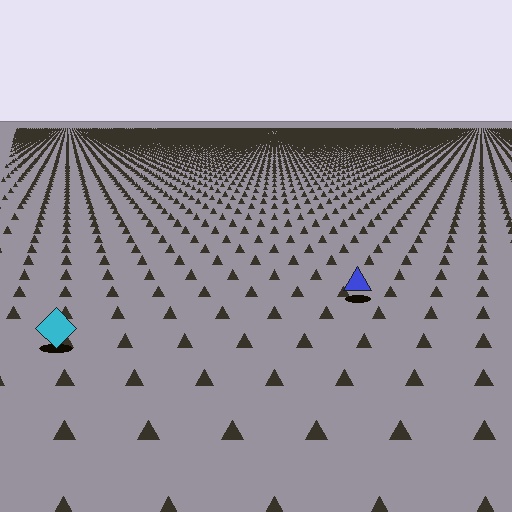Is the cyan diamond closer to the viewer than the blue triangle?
Yes. The cyan diamond is closer — you can tell from the texture gradient: the ground texture is coarser near it.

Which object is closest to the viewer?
The cyan diamond is closest. The texture marks near it are larger and more spread out.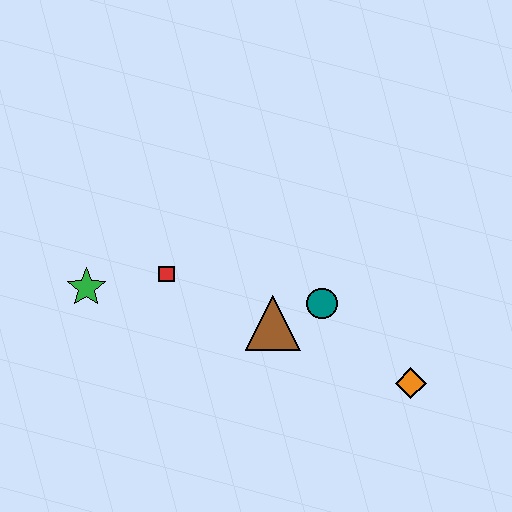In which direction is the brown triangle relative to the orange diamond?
The brown triangle is to the left of the orange diamond.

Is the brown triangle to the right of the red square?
Yes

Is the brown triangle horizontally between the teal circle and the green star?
Yes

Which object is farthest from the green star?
The orange diamond is farthest from the green star.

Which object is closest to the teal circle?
The brown triangle is closest to the teal circle.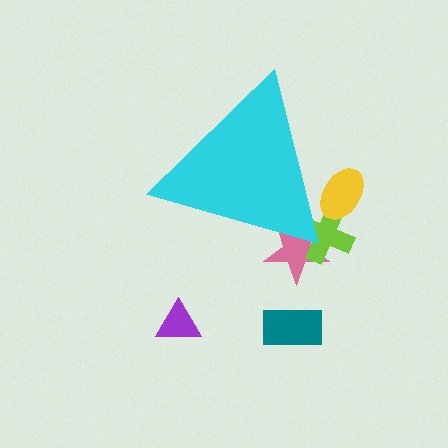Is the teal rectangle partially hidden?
No, the teal rectangle is fully visible.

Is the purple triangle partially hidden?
No, the purple triangle is fully visible.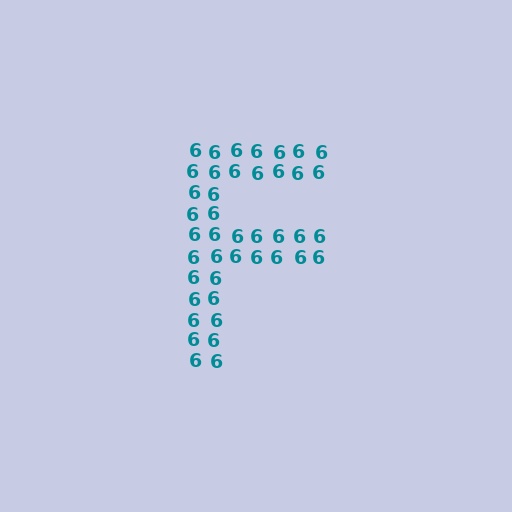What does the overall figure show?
The overall figure shows the letter F.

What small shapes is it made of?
It is made of small digit 6's.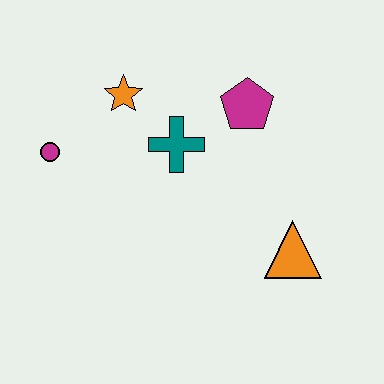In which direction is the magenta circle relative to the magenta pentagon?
The magenta circle is to the left of the magenta pentagon.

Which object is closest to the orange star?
The teal cross is closest to the orange star.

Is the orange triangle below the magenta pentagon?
Yes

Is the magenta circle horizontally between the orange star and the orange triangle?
No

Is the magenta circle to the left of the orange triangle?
Yes